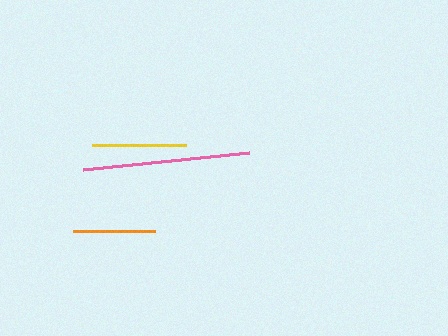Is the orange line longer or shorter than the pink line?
The pink line is longer than the orange line.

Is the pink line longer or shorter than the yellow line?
The pink line is longer than the yellow line.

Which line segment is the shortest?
The orange line is the shortest at approximately 82 pixels.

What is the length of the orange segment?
The orange segment is approximately 82 pixels long.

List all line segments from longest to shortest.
From longest to shortest: pink, yellow, orange.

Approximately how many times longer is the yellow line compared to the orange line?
The yellow line is approximately 1.1 times the length of the orange line.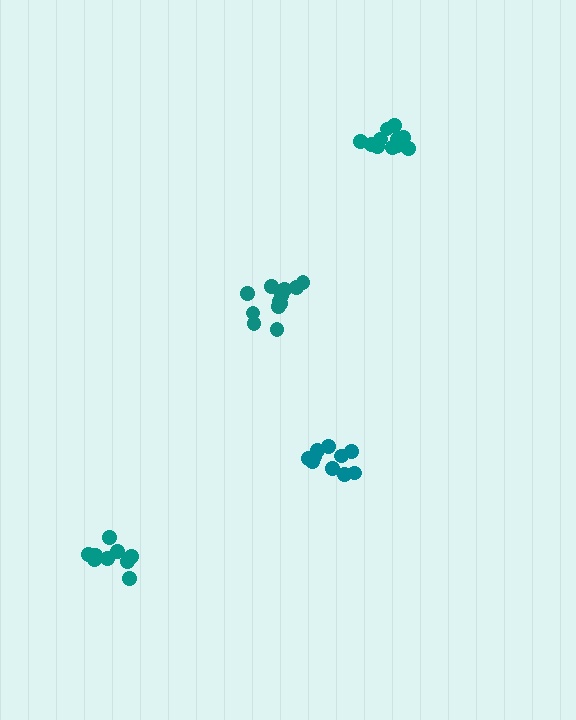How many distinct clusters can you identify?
There are 4 distinct clusters.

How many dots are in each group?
Group 1: 13 dots, Group 2: 9 dots, Group 3: 12 dots, Group 4: 10 dots (44 total).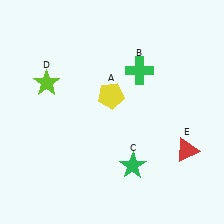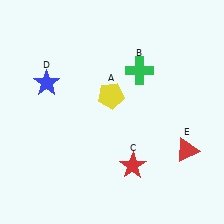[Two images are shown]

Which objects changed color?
C changed from green to red. D changed from lime to blue.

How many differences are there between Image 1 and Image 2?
There are 2 differences between the two images.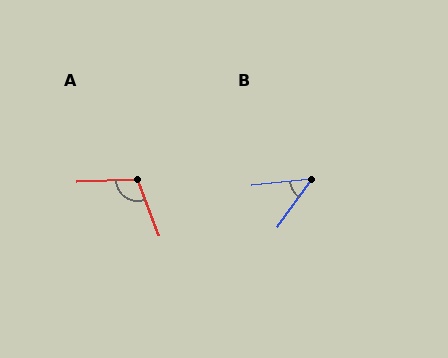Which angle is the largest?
A, at approximately 108 degrees.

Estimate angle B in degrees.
Approximately 48 degrees.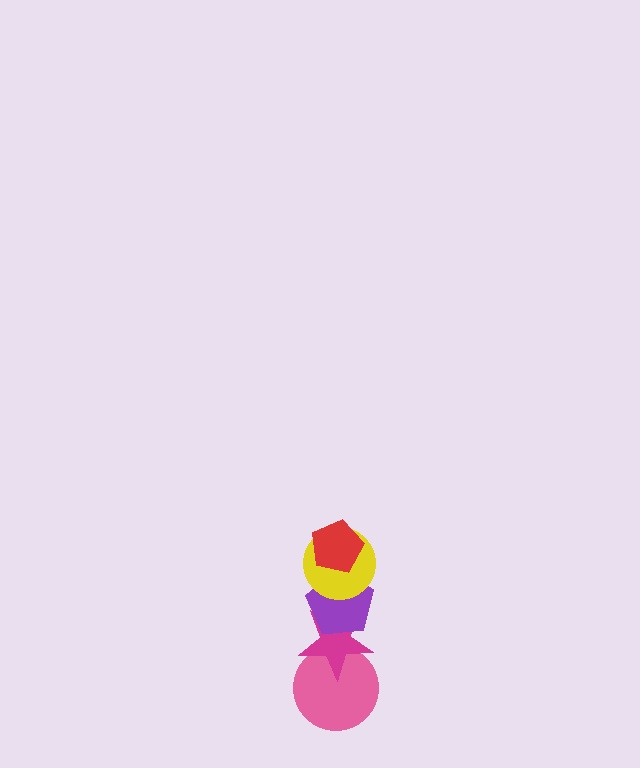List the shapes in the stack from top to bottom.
From top to bottom: the red pentagon, the yellow circle, the purple pentagon, the magenta star, the pink circle.